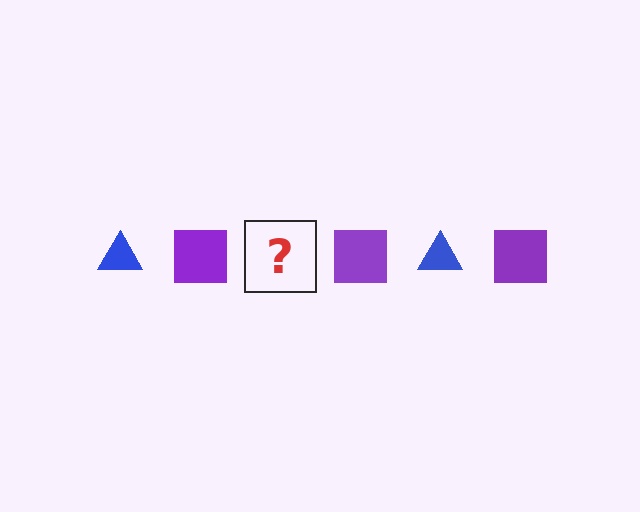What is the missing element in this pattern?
The missing element is a blue triangle.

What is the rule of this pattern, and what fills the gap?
The rule is that the pattern alternates between blue triangle and purple square. The gap should be filled with a blue triangle.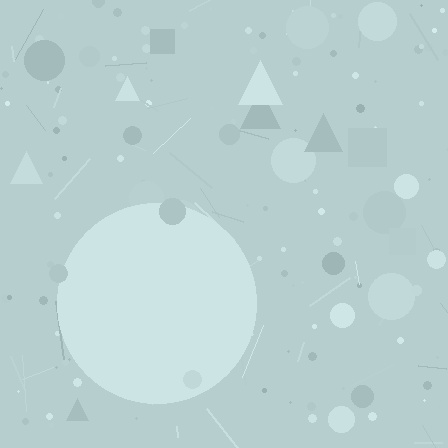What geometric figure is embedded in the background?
A circle is embedded in the background.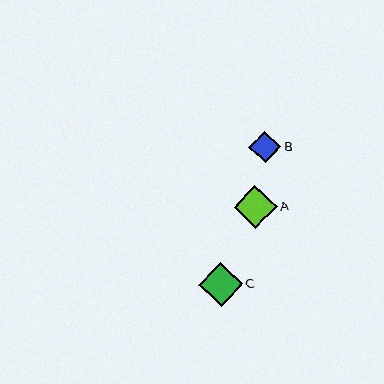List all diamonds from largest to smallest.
From largest to smallest: C, A, B.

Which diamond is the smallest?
Diamond B is the smallest with a size of approximately 32 pixels.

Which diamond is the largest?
Diamond C is the largest with a size of approximately 43 pixels.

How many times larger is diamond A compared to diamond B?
Diamond A is approximately 1.3 times the size of diamond B.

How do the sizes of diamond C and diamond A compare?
Diamond C and diamond A are approximately the same size.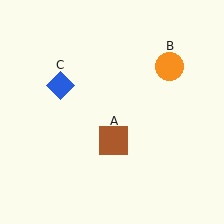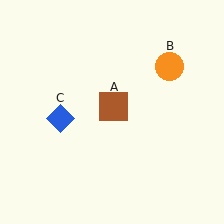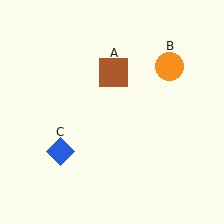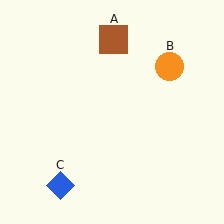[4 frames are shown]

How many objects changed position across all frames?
2 objects changed position: brown square (object A), blue diamond (object C).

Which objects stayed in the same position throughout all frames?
Orange circle (object B) remained stationary.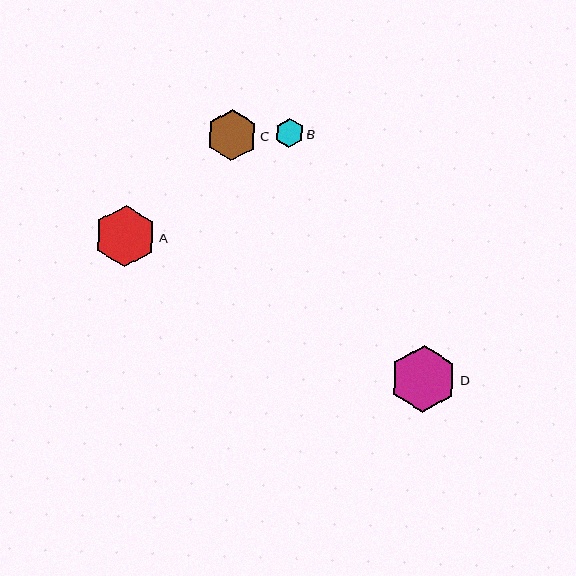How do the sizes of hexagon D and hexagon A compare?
Hexagon D and hexagon A are approximately the same size.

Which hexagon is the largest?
Hexagon D is the largest with a size of approximately 67 pixels.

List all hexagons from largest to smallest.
From largest to smallest: D, A, C, B.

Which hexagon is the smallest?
Hexagon B is the smallest with a size of approximately 29 pixels.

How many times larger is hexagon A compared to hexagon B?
Hexagon A is approximately 2.2 times the size of hexagon B.